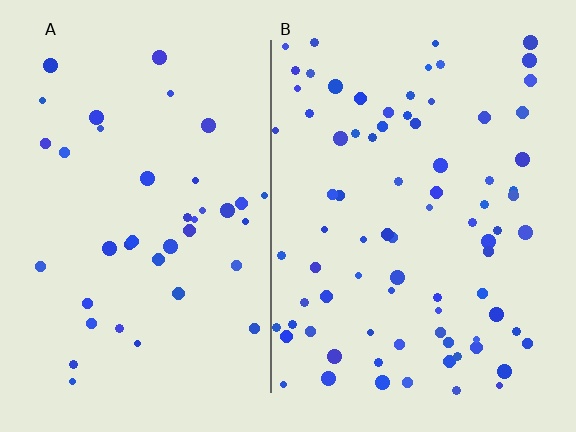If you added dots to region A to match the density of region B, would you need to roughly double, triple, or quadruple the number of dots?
Approximately double.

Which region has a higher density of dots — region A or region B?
B (the right).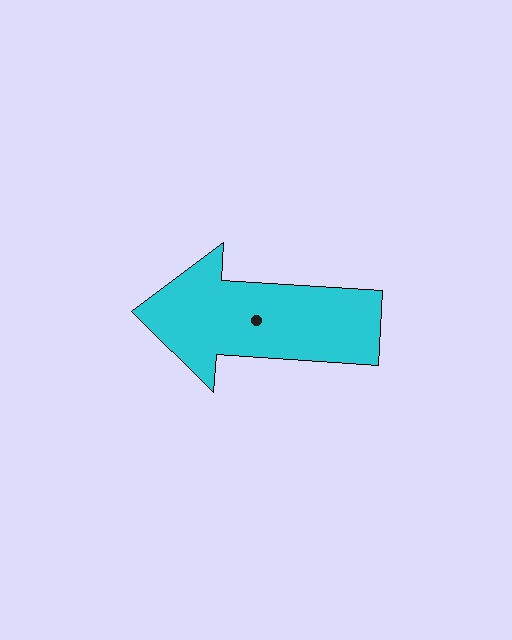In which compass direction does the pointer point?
West.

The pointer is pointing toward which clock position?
Roughly 9 o'clock.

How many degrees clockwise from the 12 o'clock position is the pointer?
Approximately 274 degrees.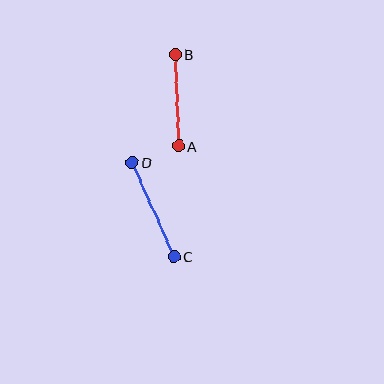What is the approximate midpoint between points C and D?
The midpoint is at approximately (153, 209) pixels.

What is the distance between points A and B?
The distance is approximately 92 pixels.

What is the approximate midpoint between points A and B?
The midpoint is at approximately (177, 100) pixels.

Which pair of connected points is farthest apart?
Points C and D are farthest apart.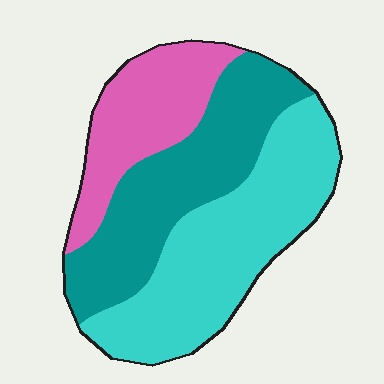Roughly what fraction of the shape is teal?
Teal covers 35% of the shape.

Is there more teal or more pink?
Teal.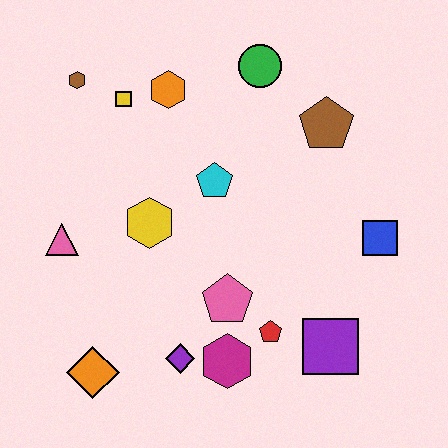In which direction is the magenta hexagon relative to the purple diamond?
The magenta hexagon is to the right of the purple diamond.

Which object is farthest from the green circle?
The orange diamond is farthest from the green circle.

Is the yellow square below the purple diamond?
No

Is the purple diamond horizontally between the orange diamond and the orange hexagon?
No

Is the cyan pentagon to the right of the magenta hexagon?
No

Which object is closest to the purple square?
The red pentagon is closest to the purple square.